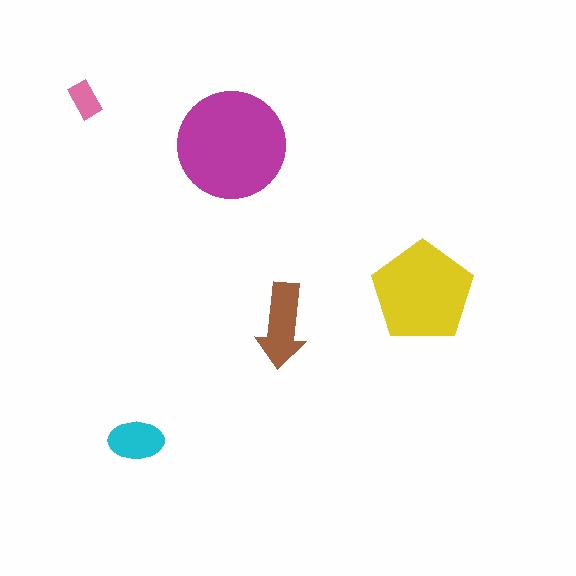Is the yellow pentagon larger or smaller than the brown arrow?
Larger.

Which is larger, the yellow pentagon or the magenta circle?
The magenta circle.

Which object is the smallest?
The pink rectangle.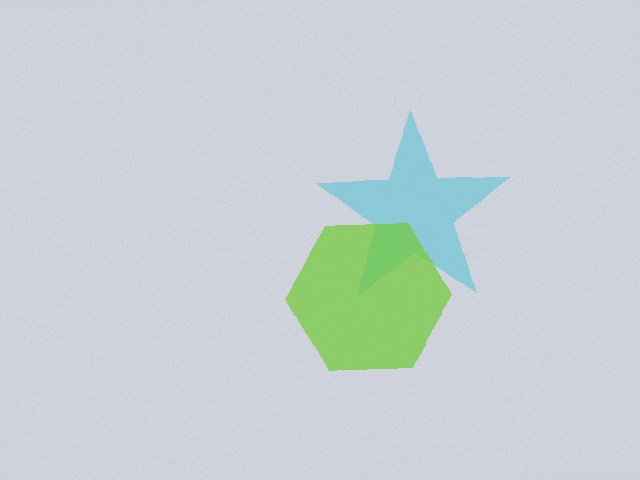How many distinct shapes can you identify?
There are 2 distinct shapes: a cyan star, a lime hexagon.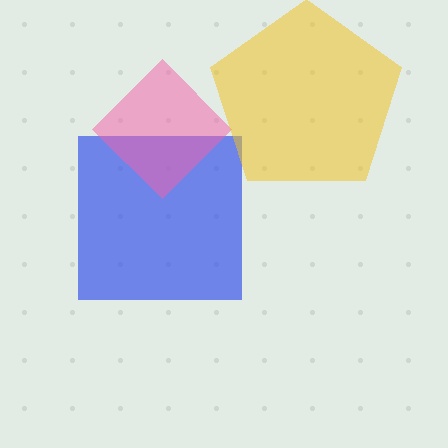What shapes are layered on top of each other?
The layered shapes are: a blue square, a pink diamond, a yellow pentagon.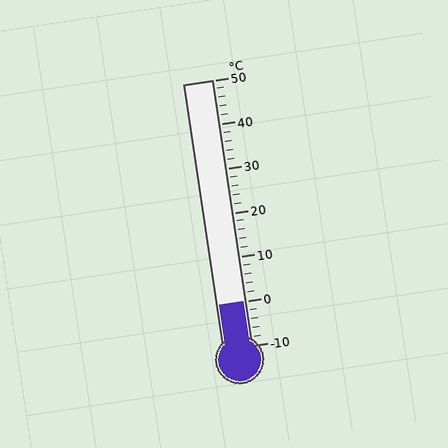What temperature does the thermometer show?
The thermometer shows approximately 0°C.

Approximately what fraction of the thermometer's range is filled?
The thermometer is filled to approximately 15% of its range.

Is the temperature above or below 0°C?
The temperature is at 0°C.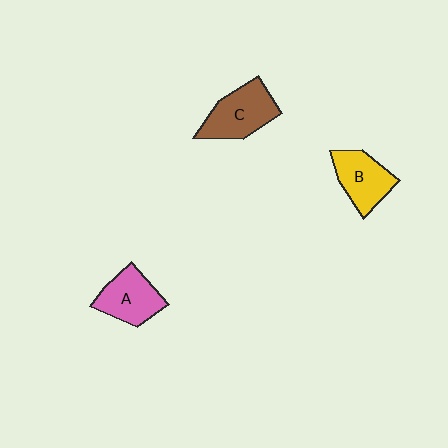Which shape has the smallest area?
Shape B (yellow).